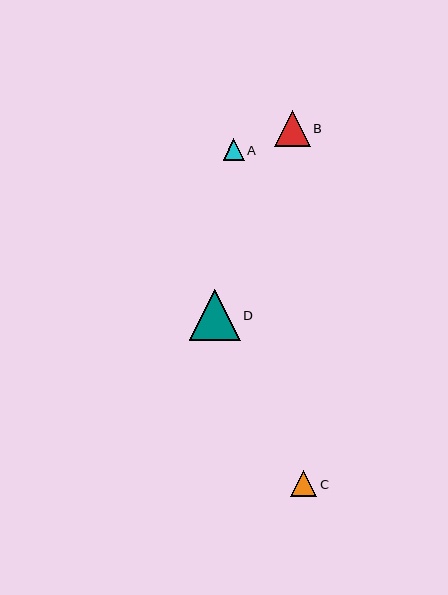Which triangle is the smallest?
Triangle A is the smallest with a size of approximately 21 pixels.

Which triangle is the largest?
Triangle D is the largest with a size of approximately 51 pixels.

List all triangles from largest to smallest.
From largest to smallest: D, B, C, A.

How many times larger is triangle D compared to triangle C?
Triangle D is approximately 1.9 times the size of triangle C.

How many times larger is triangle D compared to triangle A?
Triangle D is approximately 2.4 times the size of triangle A.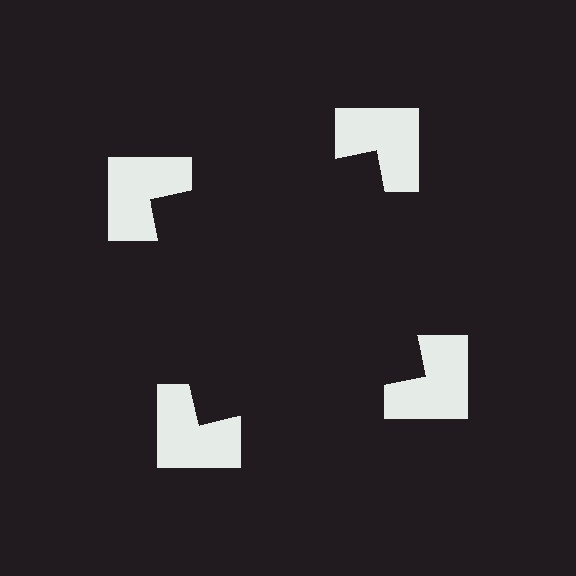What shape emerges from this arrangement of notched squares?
An illusory square — its edges are inferred from the aligned wedge cuts in the notched squares, not physically drawn.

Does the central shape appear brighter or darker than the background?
It typically appears slightly darker than the background, even though no actual brightness change is drawn.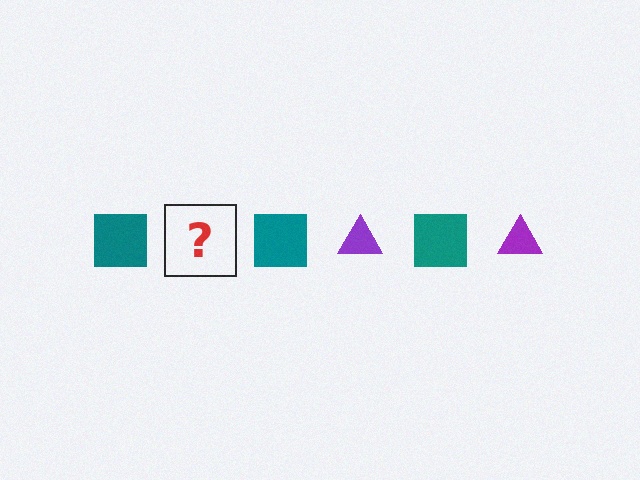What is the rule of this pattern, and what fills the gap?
The rule is that the pattern alternates between teal square and purple triangle. The gap should be filled with a purple triangle.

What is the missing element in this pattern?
The missing element is a purple triangle.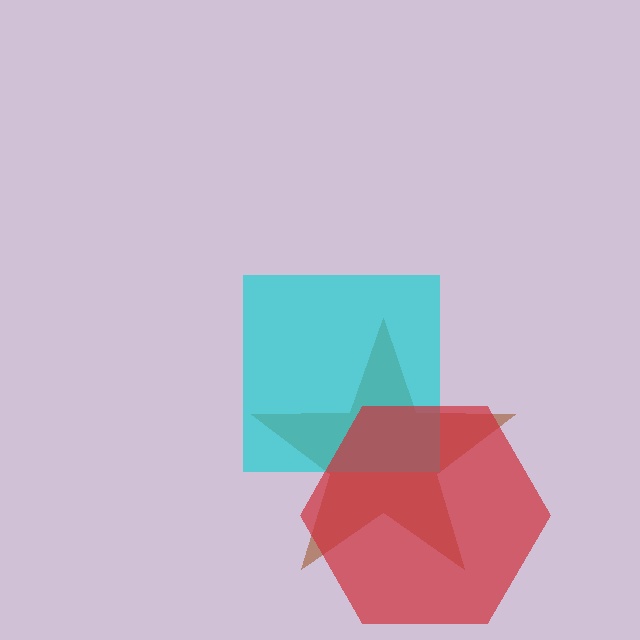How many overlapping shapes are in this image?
There are 3 overlapping shapes in the image.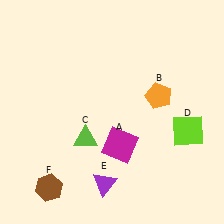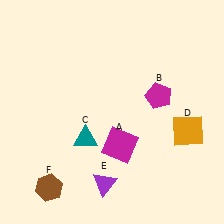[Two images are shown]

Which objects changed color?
B changed from orange to magenta. C changed from lime to teal. D changed from lime to orange.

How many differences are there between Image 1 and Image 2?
There are 3 differences between the two images.